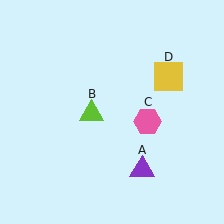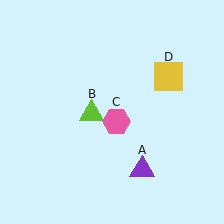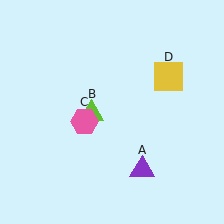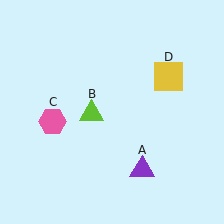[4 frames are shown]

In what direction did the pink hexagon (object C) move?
The pink hexagon (object C) moved left.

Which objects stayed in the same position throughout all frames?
Purple triangle (object A) and lime triangle (object B) and yellow square (object D) remained stationary.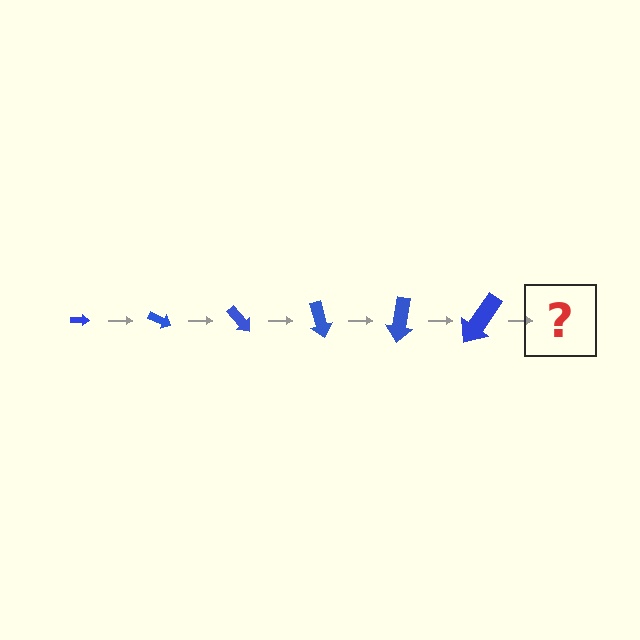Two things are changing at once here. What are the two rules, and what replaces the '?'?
The two rules are that the arrow grows larger each step and it rotates 25 degrees each step. The '?' should be an arrow, larger than the previous one and rotated 150 degrees from the start.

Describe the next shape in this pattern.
It should be an arrow, larger than the previous one and rotated 150 degrees from the start.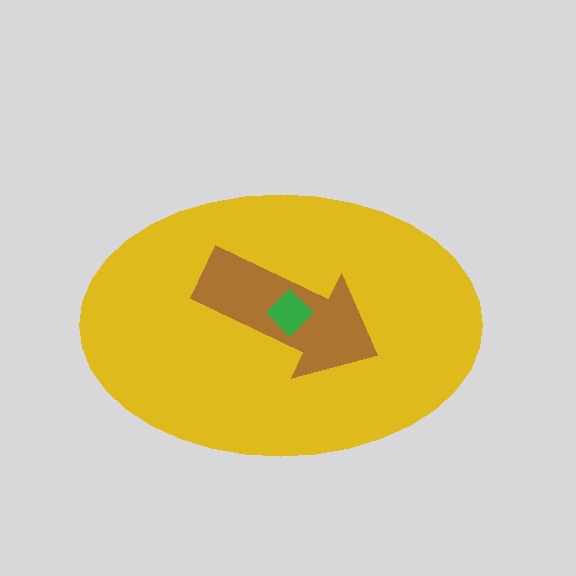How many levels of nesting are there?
3.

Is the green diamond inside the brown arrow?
Yes.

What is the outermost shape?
The yellow ellipse.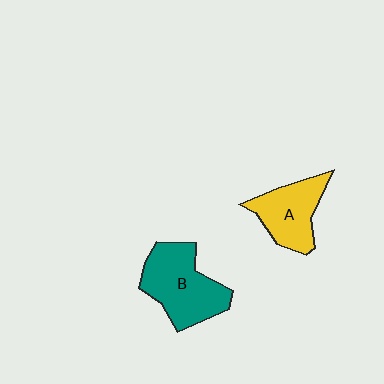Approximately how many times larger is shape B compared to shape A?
Approximately 1.3 times.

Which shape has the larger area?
Shape B (teal).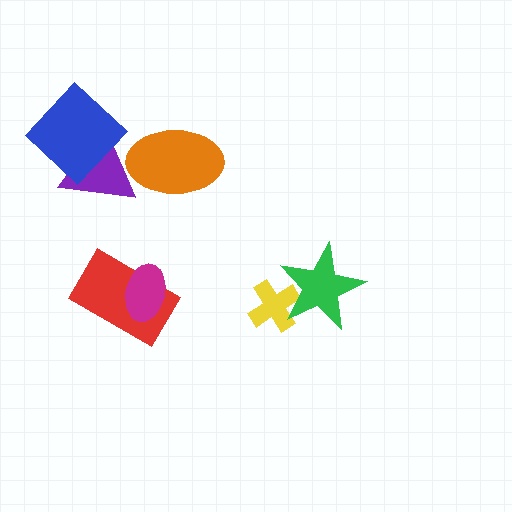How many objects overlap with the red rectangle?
1 object overlaps with the red rectangle.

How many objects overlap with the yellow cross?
1 object overlaps with the yellow cross.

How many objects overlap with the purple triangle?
2 objects overlap with the purple triangle.